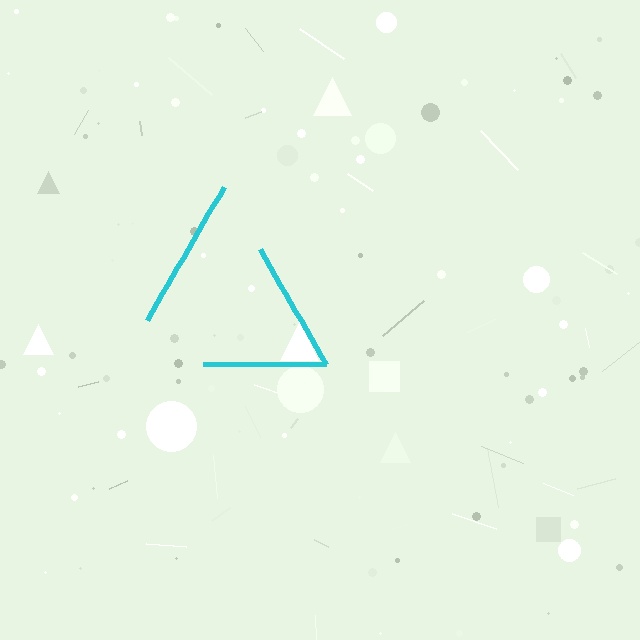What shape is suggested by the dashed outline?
The dashed outline suggests a triangle.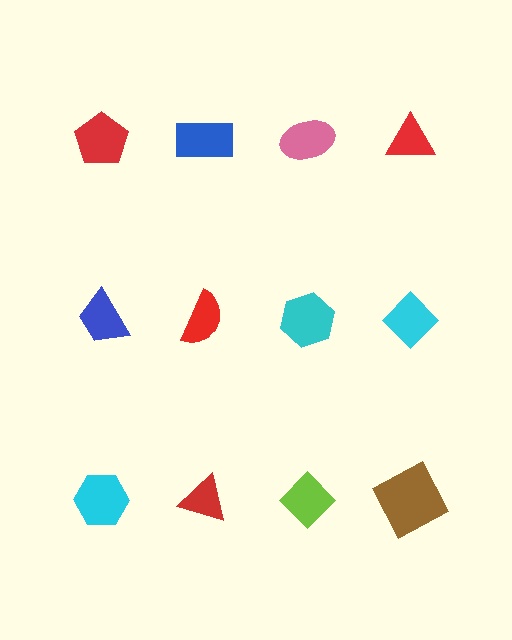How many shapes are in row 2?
4 shapes.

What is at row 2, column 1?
A blue trapezoid.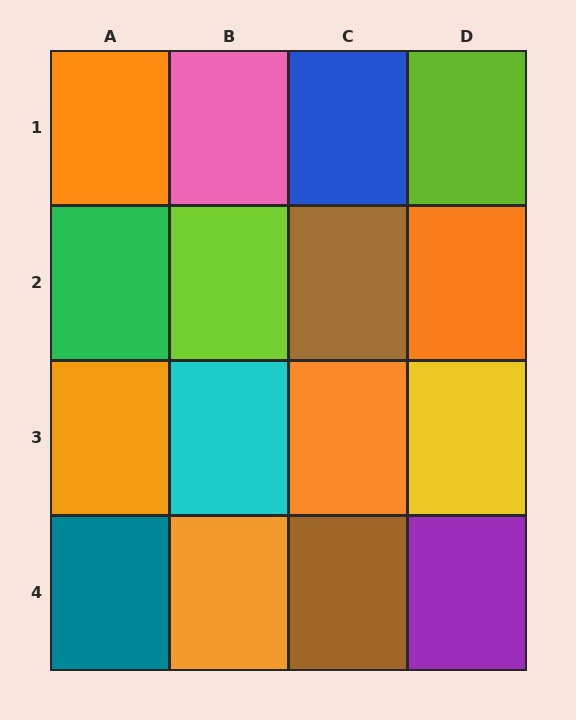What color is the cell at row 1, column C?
Blue.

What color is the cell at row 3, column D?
Yellow.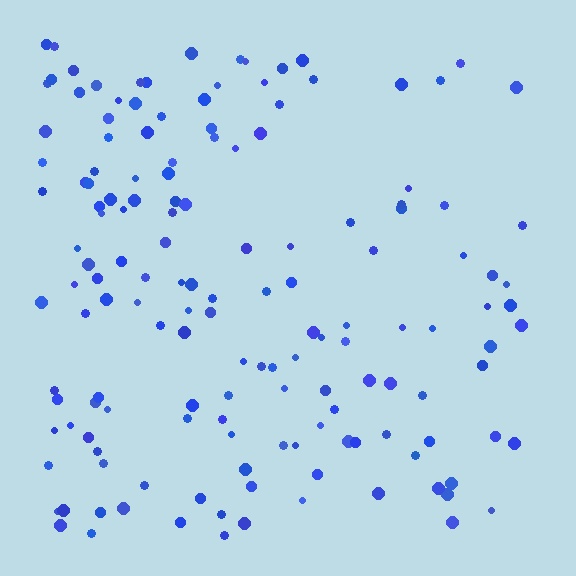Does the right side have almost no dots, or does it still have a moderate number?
Still a moderate number, just noticeably fewer than the left.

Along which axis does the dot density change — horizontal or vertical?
Horizontal.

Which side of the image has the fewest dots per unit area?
The right.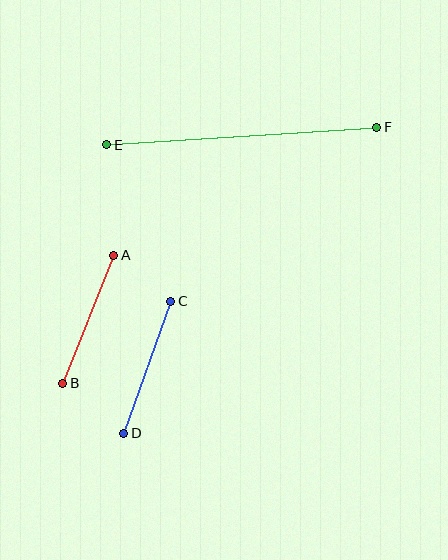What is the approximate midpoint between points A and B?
The midpoint is at approximately (88, 319) pixels.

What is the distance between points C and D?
The distance is approximately 140 pixels.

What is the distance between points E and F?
The distance is approximately 271 pixels.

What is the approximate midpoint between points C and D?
The midpoint is at approximately (147, 367) pixels.